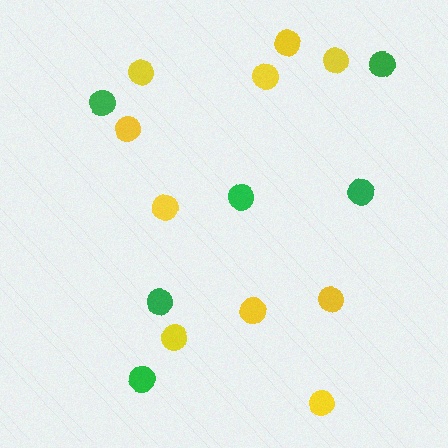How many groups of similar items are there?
There are 2 groups: one group of green circles (6) and one group of yellow circles (10).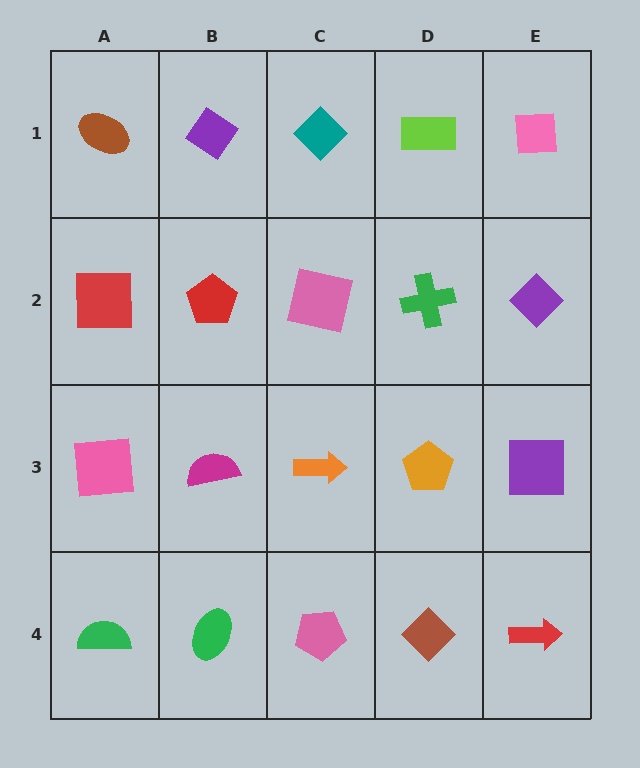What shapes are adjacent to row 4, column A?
A pink square (row 3, column A), a green ellipse (row 4, column B).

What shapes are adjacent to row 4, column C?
An orange arrow (row 3, column C), a green ellipse (row 4, column B), a brown diamond (row 4, column D).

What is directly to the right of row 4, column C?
A brown diamond.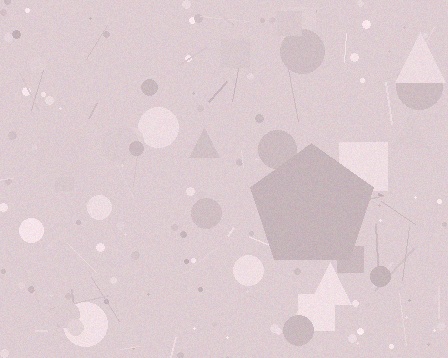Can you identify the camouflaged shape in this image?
The camouflaged shape is a pentagon.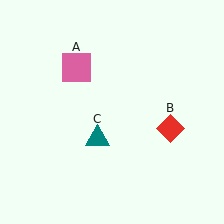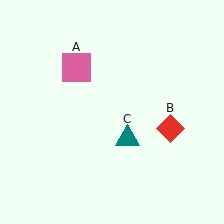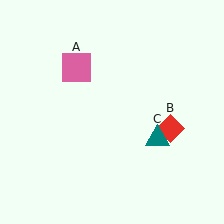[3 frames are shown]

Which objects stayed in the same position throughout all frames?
Pink square (object A) and red diamond (object B) remained stationary.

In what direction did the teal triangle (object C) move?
The teal triangle (object C) moved right.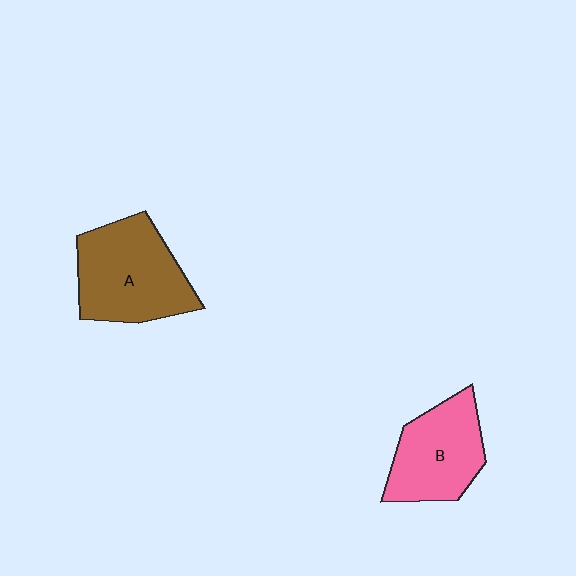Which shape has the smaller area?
Shape B (pink).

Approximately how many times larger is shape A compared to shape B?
Approximately 1.2 times.